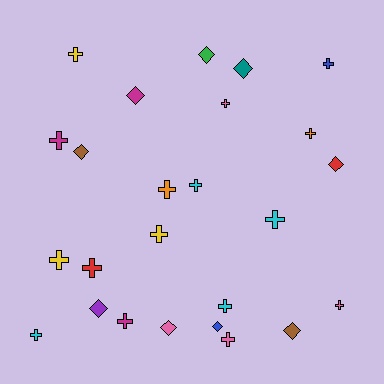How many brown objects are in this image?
There are 2 brown objects.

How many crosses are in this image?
There are 16 crosses.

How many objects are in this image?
There are 25 objects.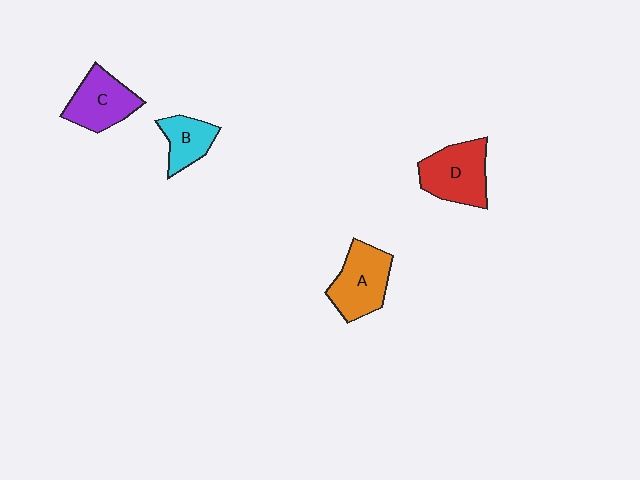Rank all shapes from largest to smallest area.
From largest to smallest: D (red), A (orange), C (purple), B (cyan).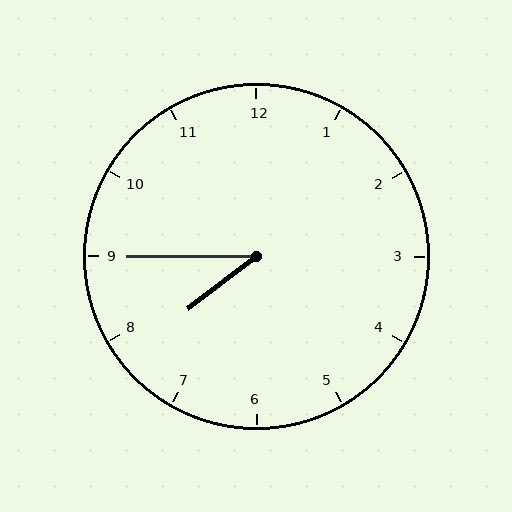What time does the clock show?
7:45.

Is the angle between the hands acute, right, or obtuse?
It is acute.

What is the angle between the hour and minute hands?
Approximately 38 degrees.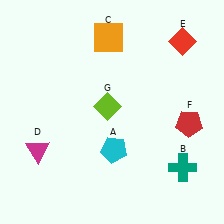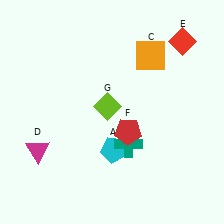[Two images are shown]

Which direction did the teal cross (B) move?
The teal cross (B) moved left.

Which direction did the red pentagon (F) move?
The red pentagon (F) moved left.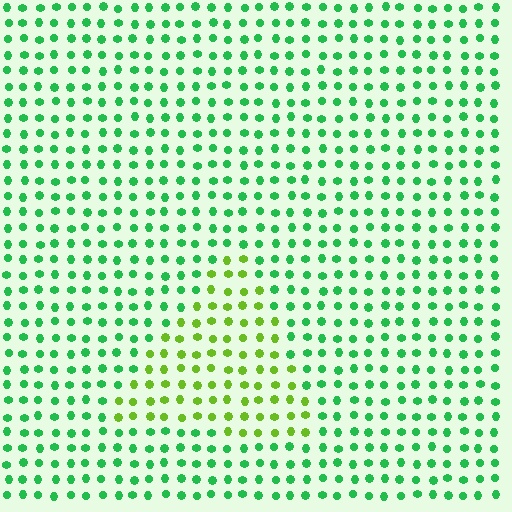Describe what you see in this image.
The image is filled with small green elements in a uniform arrangement. A triangle-shaped region is visible where the elements are tinted to a slightly different hue, forming a subtle color boundary.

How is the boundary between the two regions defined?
The boundary is defined purely by a slight shift in hue (about 44 degrees). Spacing, size, and orientation are identical on both sides.